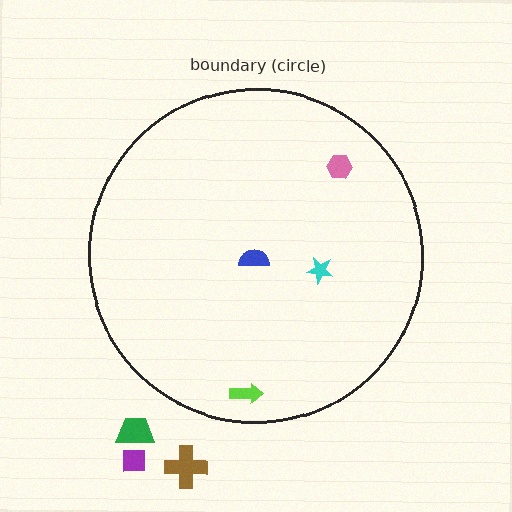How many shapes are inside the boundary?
4 inside, 3 outside.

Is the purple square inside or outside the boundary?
Outside.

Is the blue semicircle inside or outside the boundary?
Inside.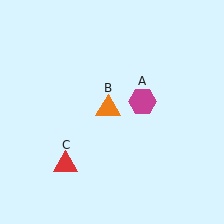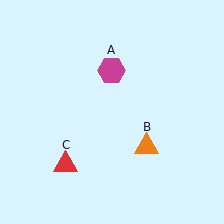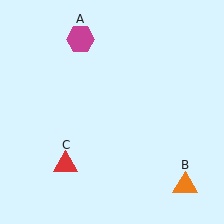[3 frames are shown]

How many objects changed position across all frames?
2 objects changed position: magenta hexagon (object A), orange triangle (object B).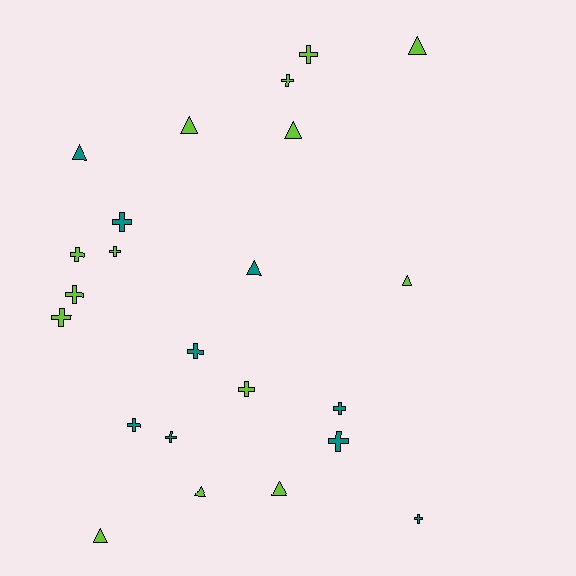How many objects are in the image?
There are 23 objects.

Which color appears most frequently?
Lime, with 14 objects.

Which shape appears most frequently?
Cross, with 14 objects.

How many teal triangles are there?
There are 2 teal triangles.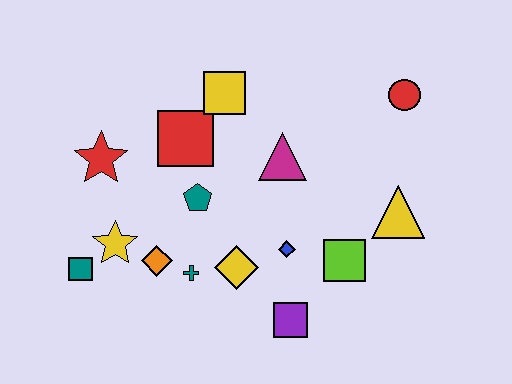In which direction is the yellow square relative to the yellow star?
The yellow square is above the yellow star.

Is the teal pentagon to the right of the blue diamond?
No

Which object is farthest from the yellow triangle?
The teal square is farthest from the yellow triangle.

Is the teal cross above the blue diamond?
No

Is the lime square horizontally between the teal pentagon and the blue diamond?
No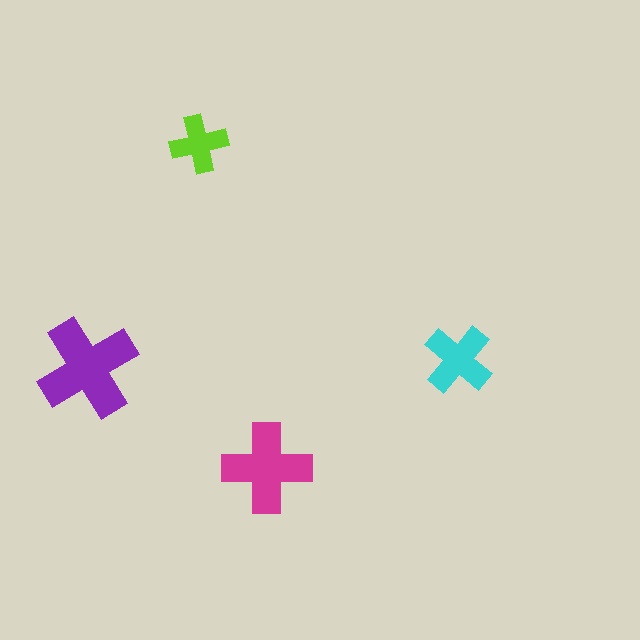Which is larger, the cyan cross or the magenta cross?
The magenta one.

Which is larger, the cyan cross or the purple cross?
The purple one.